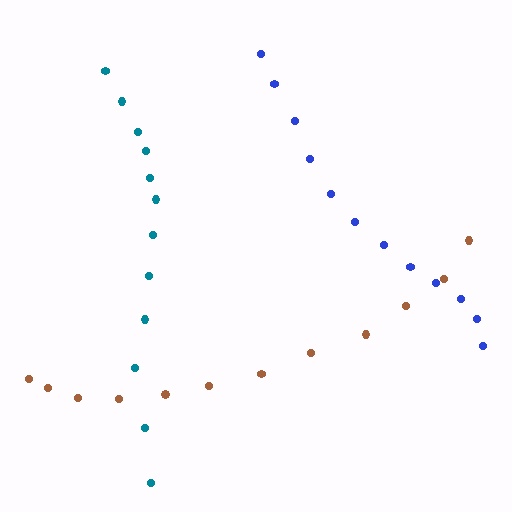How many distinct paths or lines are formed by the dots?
There are 3 distinct paths.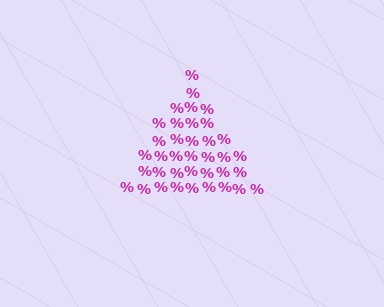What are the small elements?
The small elements are percent signs.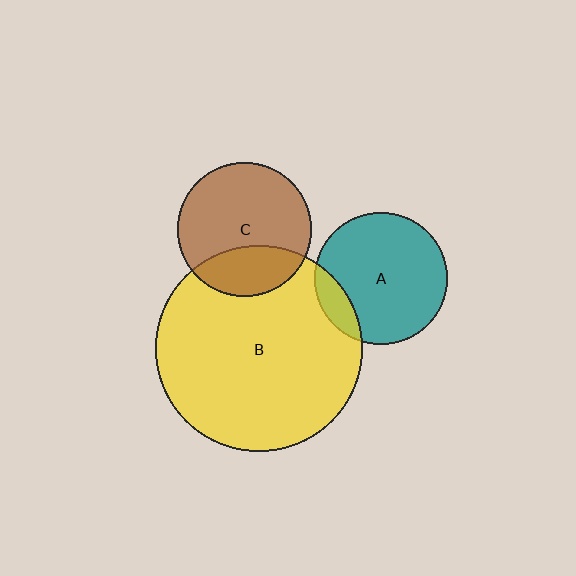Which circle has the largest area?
Circle B (yellow).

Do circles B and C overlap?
Yes.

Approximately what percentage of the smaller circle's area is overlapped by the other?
Approximately 30%.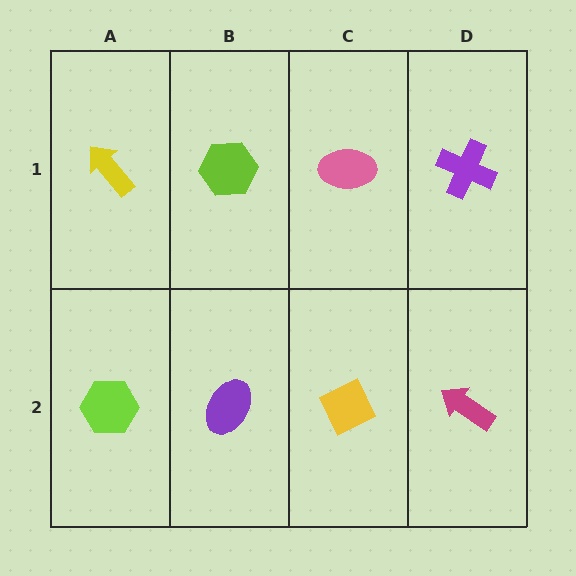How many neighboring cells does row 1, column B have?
3.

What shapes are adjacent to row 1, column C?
A yellow diamond (row 2, column C), a lime hexagon (row 1, column B), a purple cross (row 1, column D).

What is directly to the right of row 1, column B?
A pink ellipse.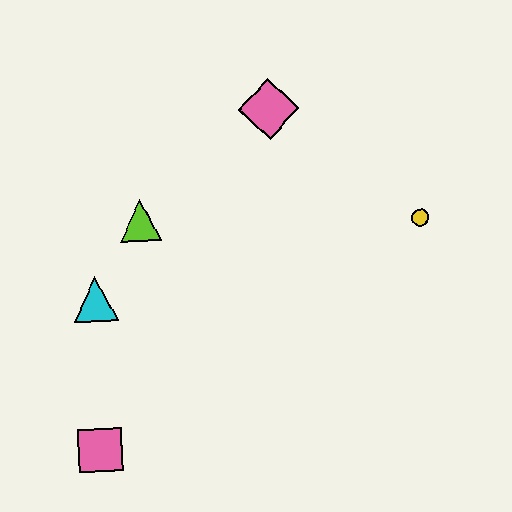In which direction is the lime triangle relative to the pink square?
The lime triangle is above the pink square.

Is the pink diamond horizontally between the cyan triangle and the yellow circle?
Yes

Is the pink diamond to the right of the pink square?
Yes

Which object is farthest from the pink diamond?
The pink square is farthest from the pink diamond.